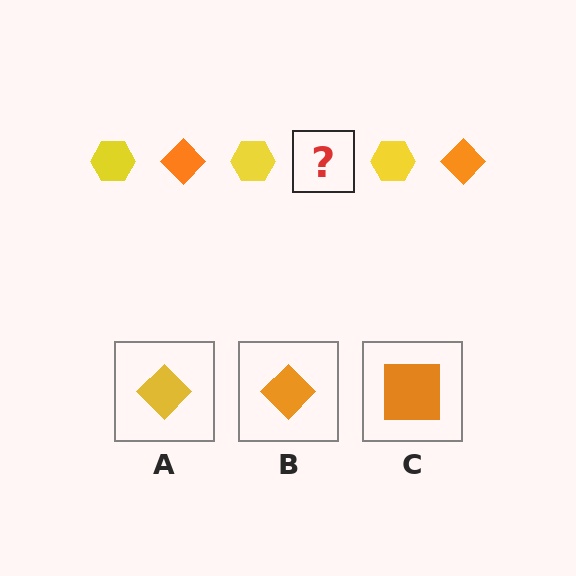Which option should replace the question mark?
Option B.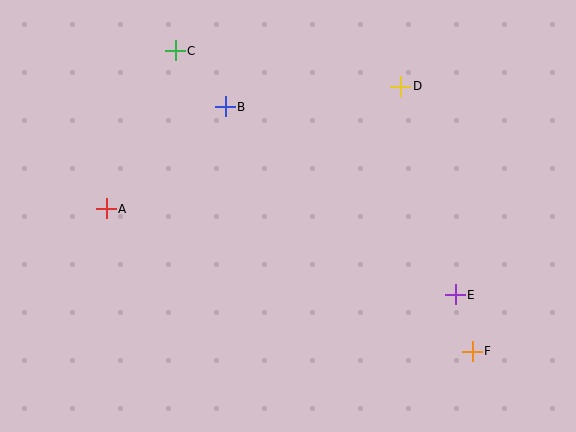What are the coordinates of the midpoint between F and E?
The midpoint between F and E is at (464, 323).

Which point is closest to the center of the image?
Point B at (225, 107) is closest to the center.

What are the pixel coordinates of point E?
Point E is at (455, 295).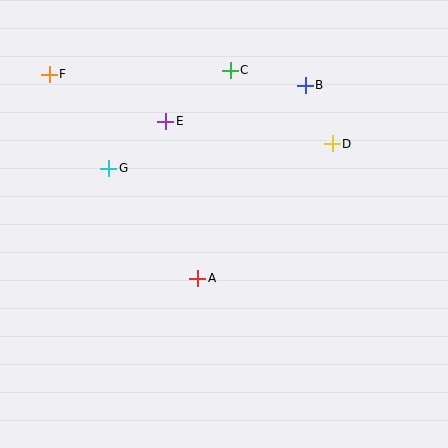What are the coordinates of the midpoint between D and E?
The midpoint between D and E is at (249, 132).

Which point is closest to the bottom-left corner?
Point A is closest to the bottom-left corner.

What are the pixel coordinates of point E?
Point E is at (166, 121).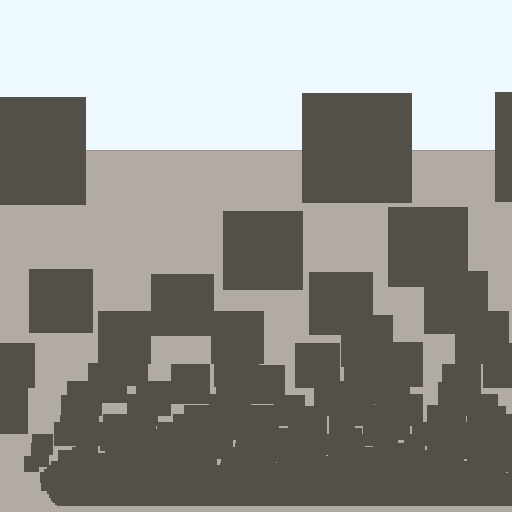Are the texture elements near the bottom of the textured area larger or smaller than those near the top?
Smaller. The gradient is inverted — elements near the bottom are smaller and denser.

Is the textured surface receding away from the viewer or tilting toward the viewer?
The surface appears to tilt toward the viewer. Texture elements get larger and sparser toward the top.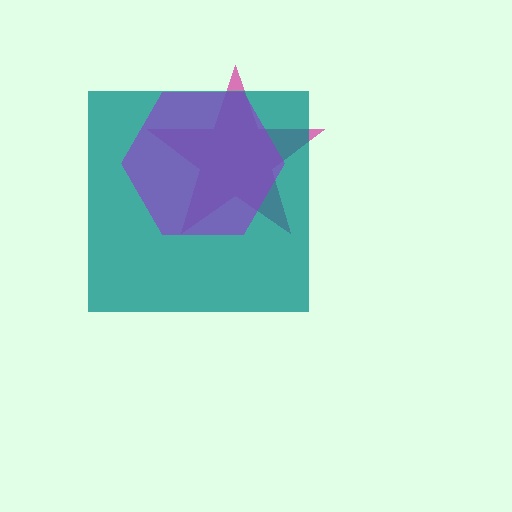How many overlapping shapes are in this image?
There are 3 overlapping shapes in the image.